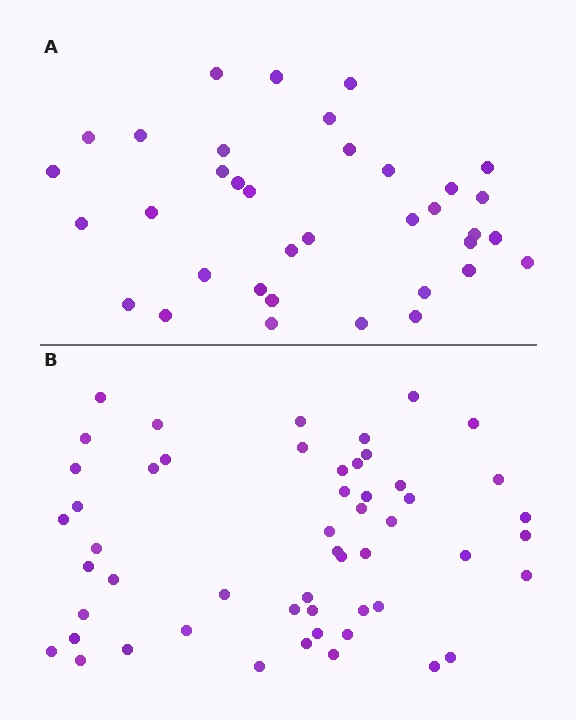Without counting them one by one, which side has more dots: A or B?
Region B (the bottom region) has more dots.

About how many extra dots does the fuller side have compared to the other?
Region B has approximately 15 more dots than region A.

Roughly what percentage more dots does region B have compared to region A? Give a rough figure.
About 45% more.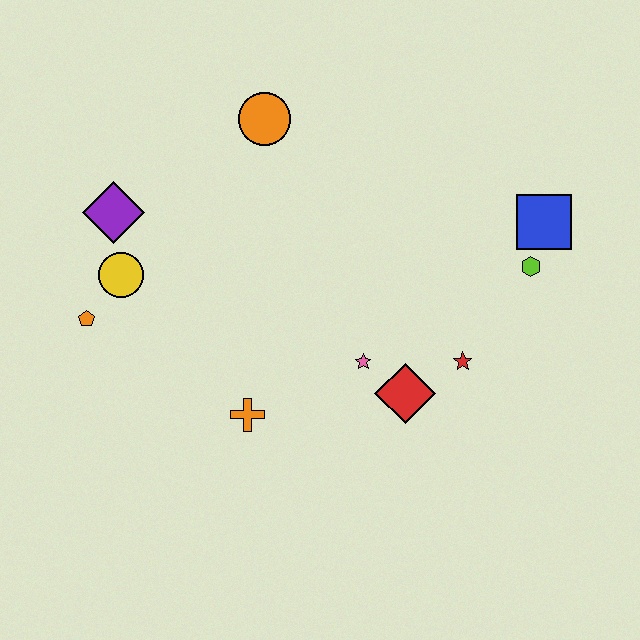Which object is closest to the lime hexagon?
The blue square is closest to the lime hexagon.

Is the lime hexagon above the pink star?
Yes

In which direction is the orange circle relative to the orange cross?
The orange circle is above the orange cross.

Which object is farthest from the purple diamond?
The blue square is farthest from the purple diamond.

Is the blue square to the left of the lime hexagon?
No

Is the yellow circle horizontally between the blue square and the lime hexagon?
No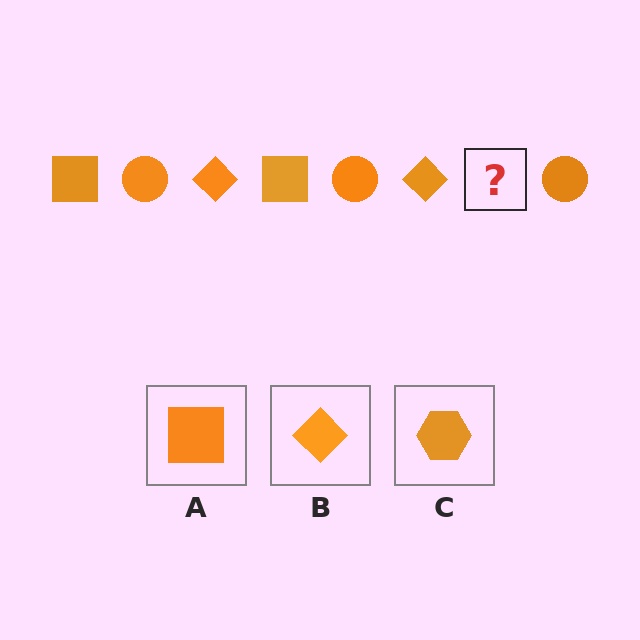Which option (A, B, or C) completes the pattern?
A.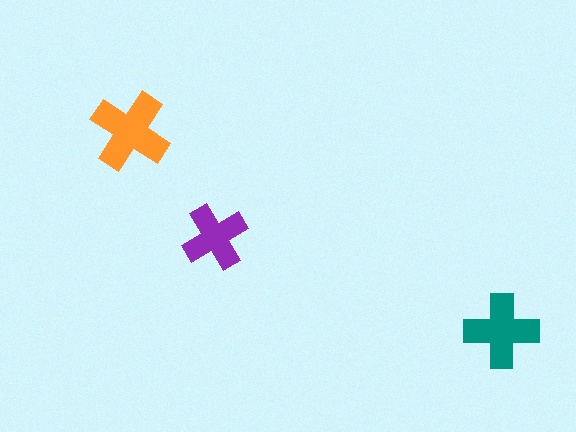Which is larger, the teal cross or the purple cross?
The teal one.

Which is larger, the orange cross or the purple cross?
The orange one.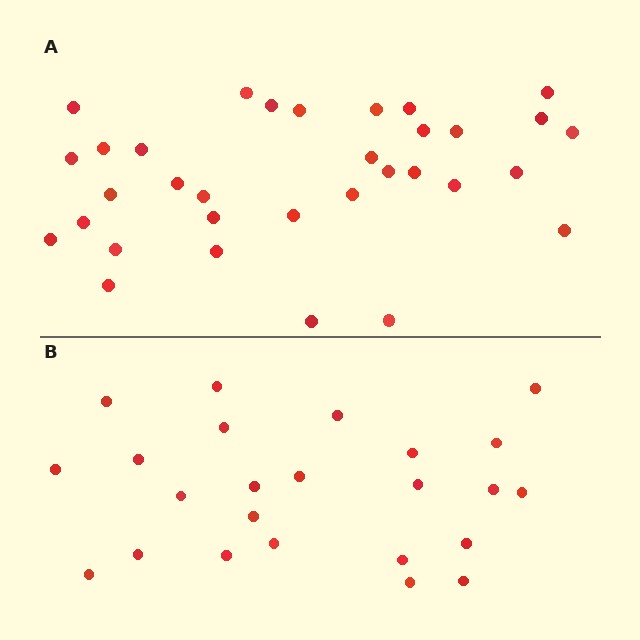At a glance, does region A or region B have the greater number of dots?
Region A (the top region) has more dots.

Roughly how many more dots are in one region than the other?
Region A has roughly 8 or so more dots than region B.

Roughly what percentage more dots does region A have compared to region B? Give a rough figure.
About 40% more.